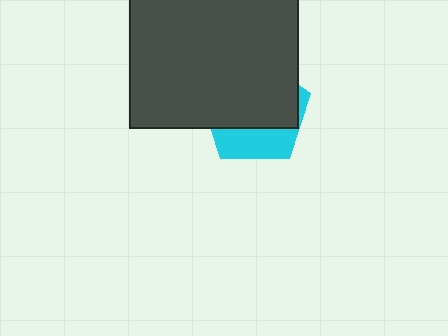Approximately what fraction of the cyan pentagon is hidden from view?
Roughly 68% of the cyan pentagon is hidden behind the dark gray square.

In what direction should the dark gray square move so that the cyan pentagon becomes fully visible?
The dark gray square should move up. That is the shortest direction to clear the overlap and leave the cyan pentagon fully visible.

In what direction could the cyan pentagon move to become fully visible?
The cyan pentagon could move down. That would shift it out from behind the dark gray square entirely.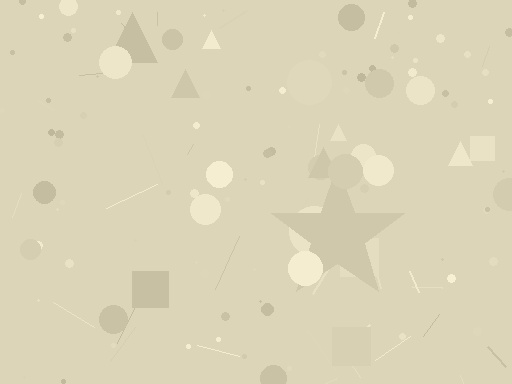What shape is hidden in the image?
A star is hidden in the image.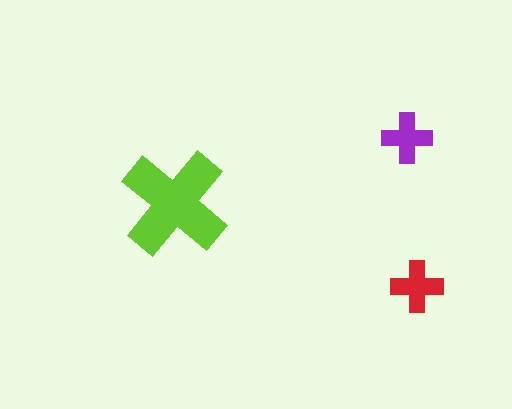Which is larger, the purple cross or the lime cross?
The lime one.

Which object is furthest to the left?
The lime cross is leftmost.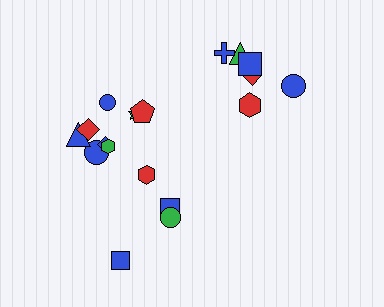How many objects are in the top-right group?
There are 6 objects.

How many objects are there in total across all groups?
There are 18 objects.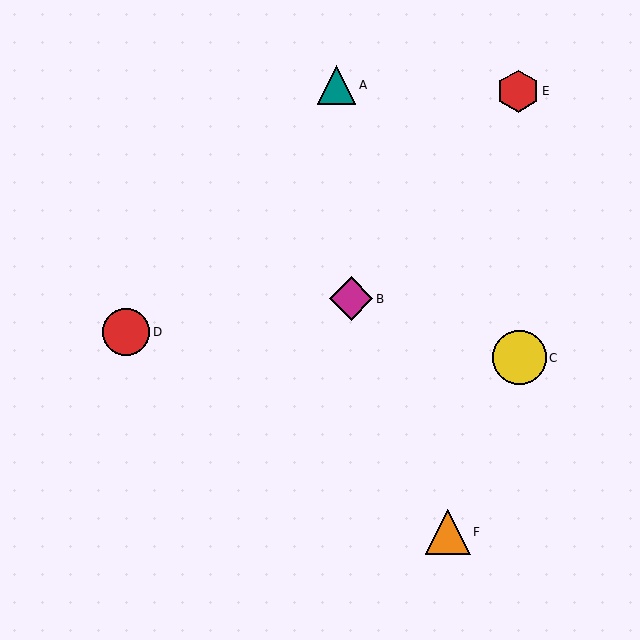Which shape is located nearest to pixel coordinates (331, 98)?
The teal triangle (labeled A) at (337, 85) is nearest to that location.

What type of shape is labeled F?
Shape F is an orange triangle.